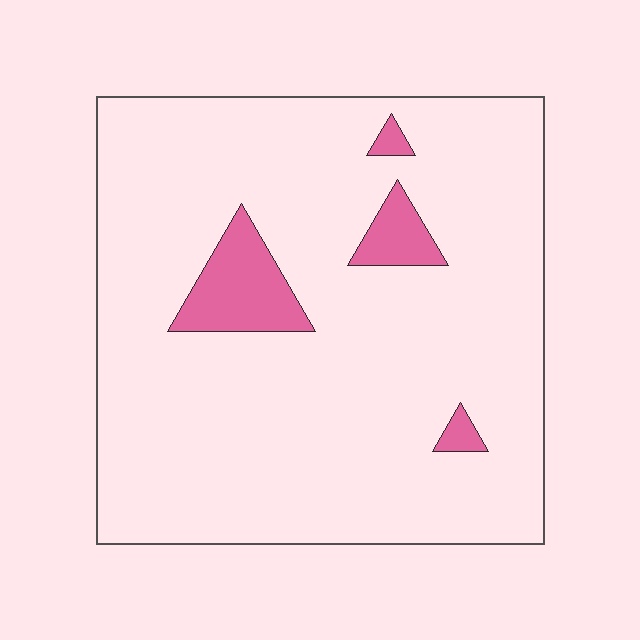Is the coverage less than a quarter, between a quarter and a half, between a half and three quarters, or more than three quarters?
Less than a quarter.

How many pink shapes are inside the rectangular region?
4.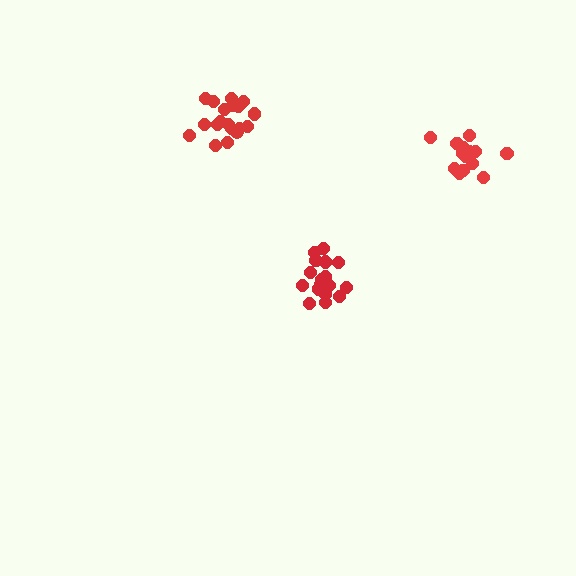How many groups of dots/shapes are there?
There are 3 groups.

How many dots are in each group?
Group 1: 17 dots, Group 2: 19 dots, Group 3: 15 dots (51 total).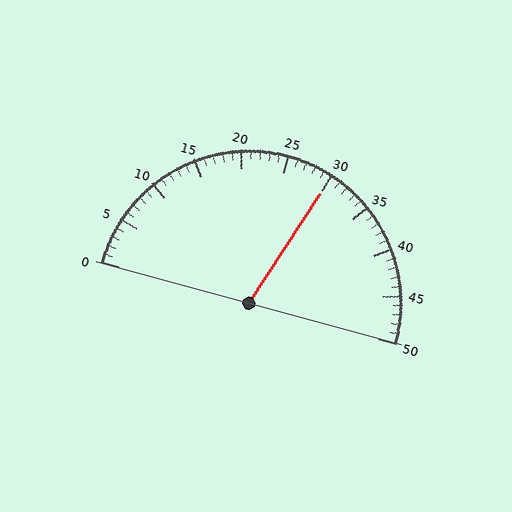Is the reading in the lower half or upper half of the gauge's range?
The reading is in the upper half of the range (0 to 50).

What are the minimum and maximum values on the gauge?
The gauge ranges from 0 to 50.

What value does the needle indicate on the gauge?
The needle indicates approximately 30.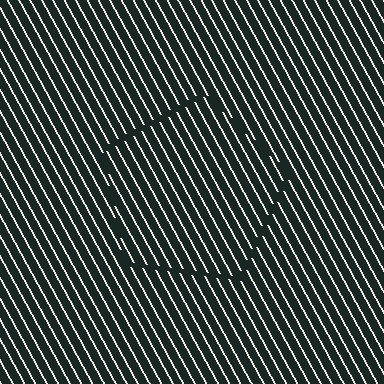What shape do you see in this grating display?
An illusory pentagon. The interior of the shape contains the same grating, shifted by half a period — the contour is defined by the phase discontinuity where line-ends from the inner and outer gratings abut.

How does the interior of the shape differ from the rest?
The interior of the shape contains the same grating, shifted by half a period — the contour is defined by the phase discontinuity where line-ends from the inner and outer gratings abut.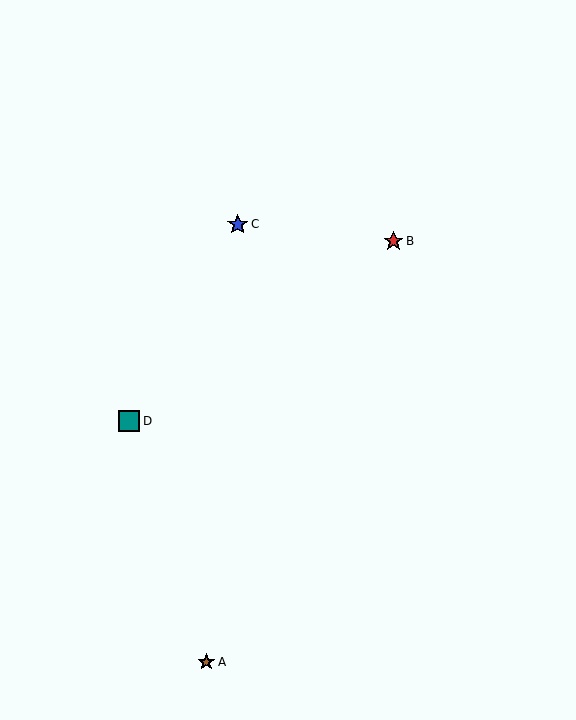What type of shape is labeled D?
Shape D is a teal square.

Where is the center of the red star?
The center of the red star is at (394, 241).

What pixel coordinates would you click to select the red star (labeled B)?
Click at (394, 241) to select the red star B.